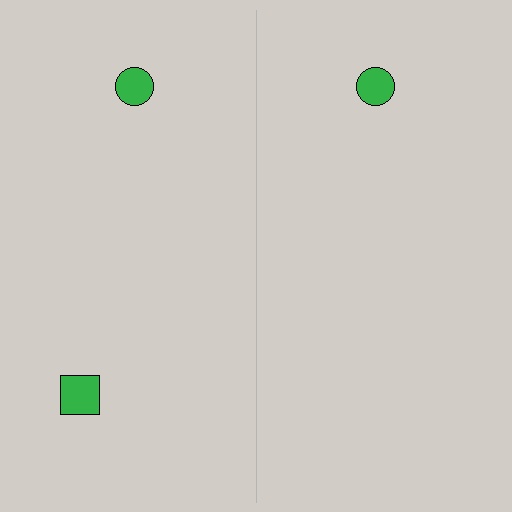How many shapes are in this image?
There are 3 shapes in this image.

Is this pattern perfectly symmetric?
No, the pattern is not perfectly symmetric. A green square is missing from the right side.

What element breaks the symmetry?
A green square is missing from the right side.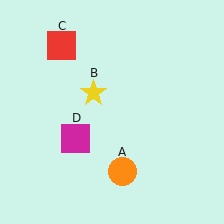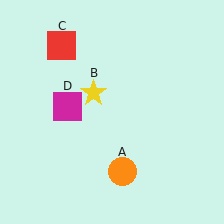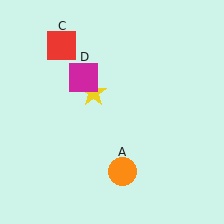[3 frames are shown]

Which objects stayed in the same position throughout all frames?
Orange circle (object A) and yellow star (object B) and red square (object C) remained stationary.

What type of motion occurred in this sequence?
The magenta square (object D) rotated clockwise around the center of the scene.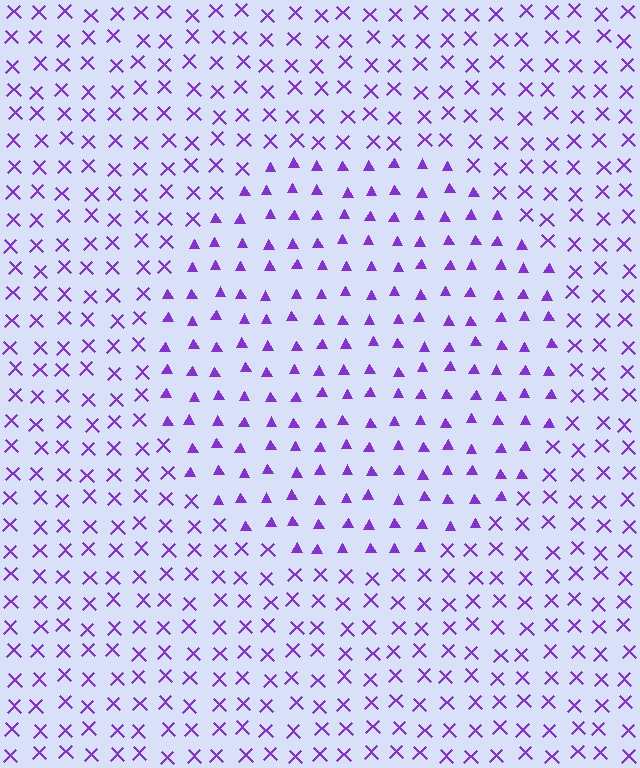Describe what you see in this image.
The image is filled with small purple elements arranged in a uniform grid. A circle-shaped region contains triangles, while the surrounding area contains X marks. The boundary is defined purely by the change in element shape.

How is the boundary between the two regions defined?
The boundary is defined by a change in element shape: triangles inside vs. X marks outside. All elements share the same color and spacing.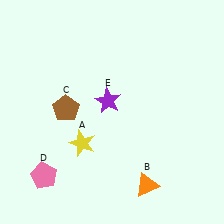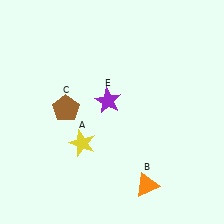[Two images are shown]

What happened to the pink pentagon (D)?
The pink pentagon (D) was removed in Image 2. It was in the bottom-left area of Image 1.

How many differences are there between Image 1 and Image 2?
There is 1 difference between the two images.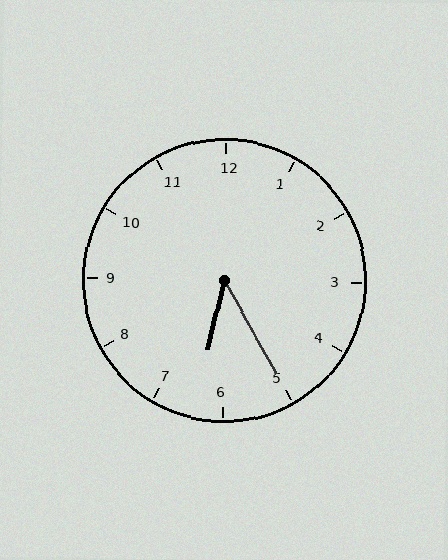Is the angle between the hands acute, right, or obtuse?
It is acute.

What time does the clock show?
6:25.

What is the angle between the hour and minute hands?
Approximately 42 degrees.